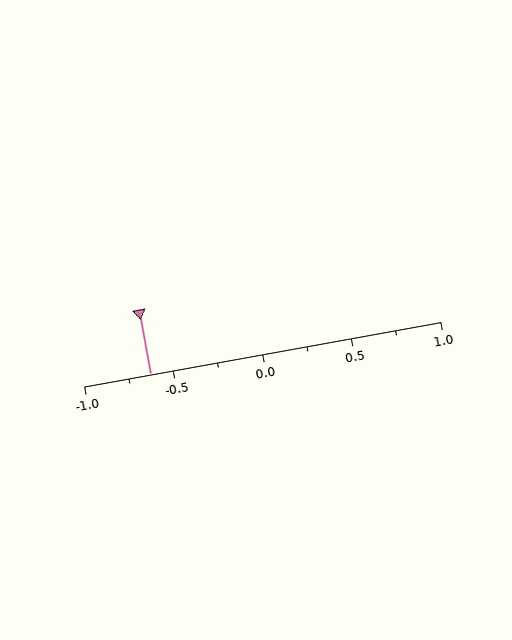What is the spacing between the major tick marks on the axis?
The major ticks are spaced 0.5 apart.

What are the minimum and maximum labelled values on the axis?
The axis runs from -1.0 to 1.0.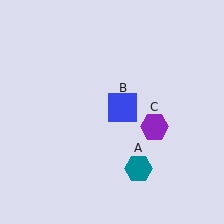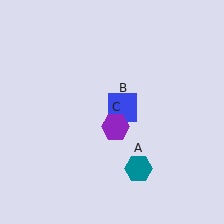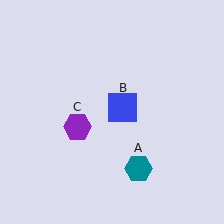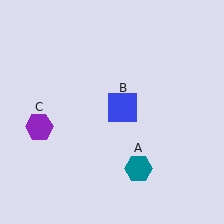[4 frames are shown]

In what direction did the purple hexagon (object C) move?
The purple hexagon (object C) moved left.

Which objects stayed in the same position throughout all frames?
Teal hexagon (object A) and blue square (object B) remained stationary.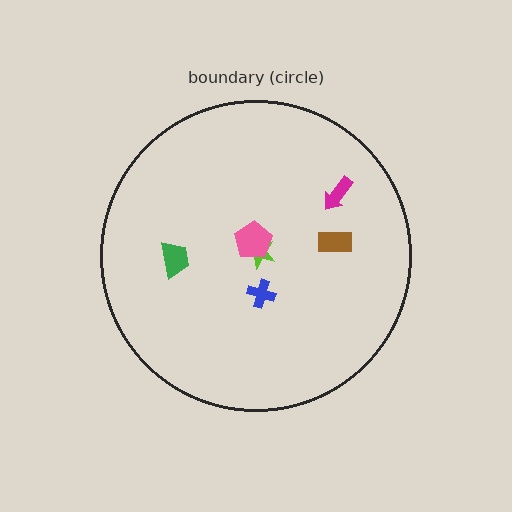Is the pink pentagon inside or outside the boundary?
Inside.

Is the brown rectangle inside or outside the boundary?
Inside.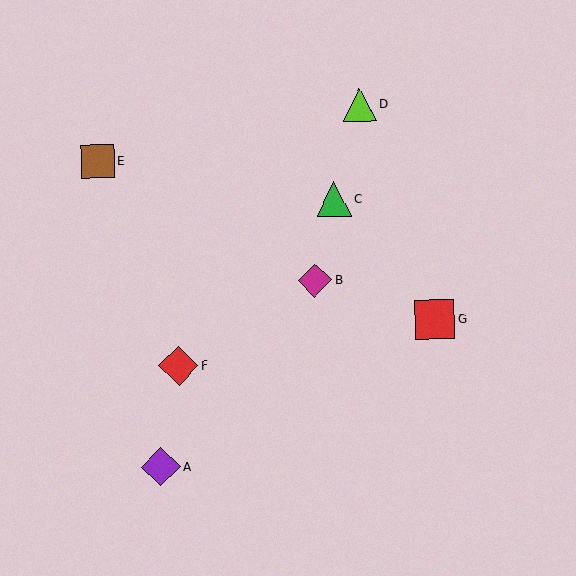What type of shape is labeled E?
Shape E is a brown square.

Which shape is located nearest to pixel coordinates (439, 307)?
The red square (labeled G) at (435, 319) is nearest to that location.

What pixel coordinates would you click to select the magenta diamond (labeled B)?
Click at (315, 280) to select the magenta diamond B.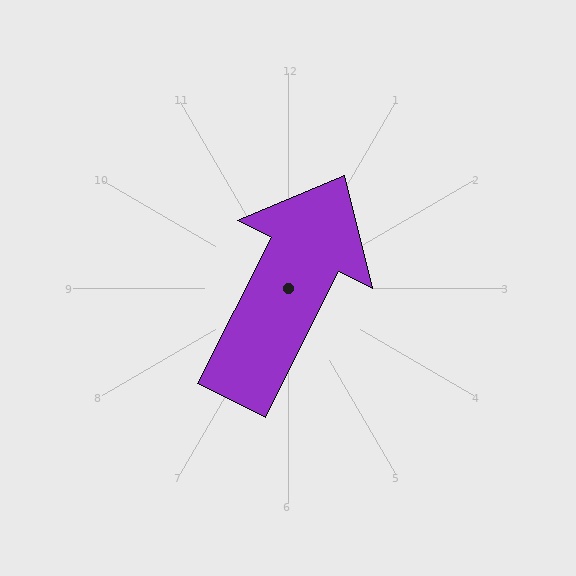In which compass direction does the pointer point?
Northeast.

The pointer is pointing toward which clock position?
Roughly 1 o'clock.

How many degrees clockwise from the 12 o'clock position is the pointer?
Approximately 27 degrees.